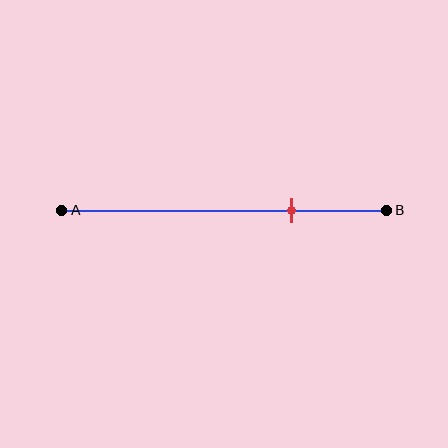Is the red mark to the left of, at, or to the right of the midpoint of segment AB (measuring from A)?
The red mark is to the right of the midpoint of segment AB.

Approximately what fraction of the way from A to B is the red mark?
The red mark is approximately 70% of the way from A to B.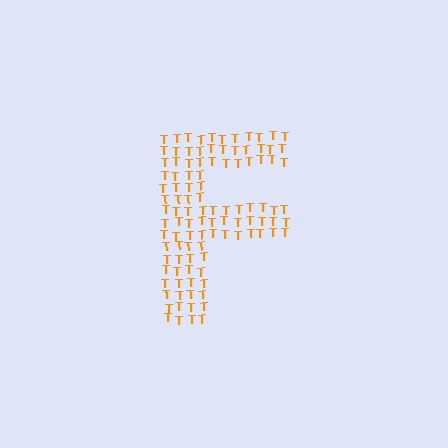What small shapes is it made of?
It is made of small letter T's.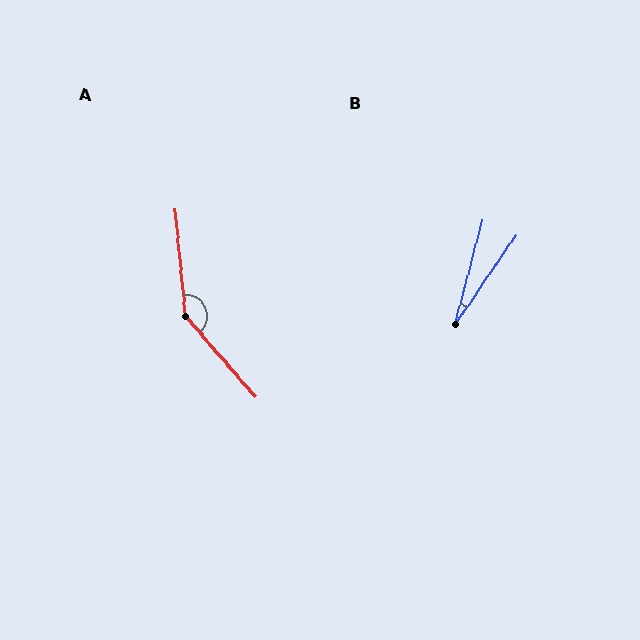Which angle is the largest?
A, at approximately 145 degrees.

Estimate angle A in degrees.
Approximately 145 degrees.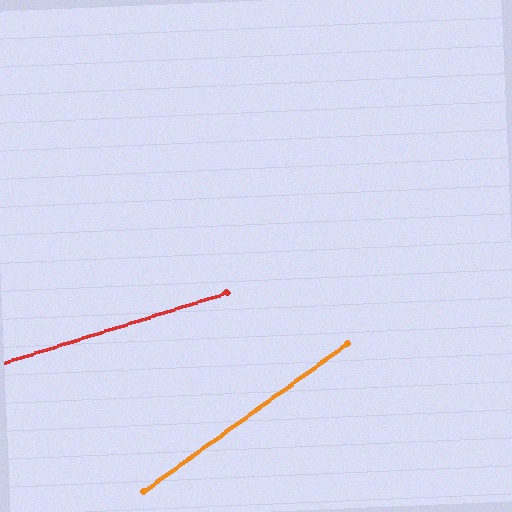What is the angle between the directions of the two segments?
Approximately 18 degrees.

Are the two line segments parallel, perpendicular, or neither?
Neither parallel nor perpendicular — they differ by about 18°.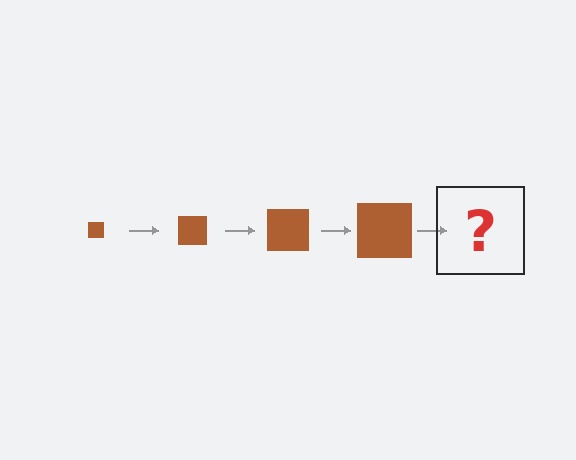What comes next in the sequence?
The next element should be a brown square, larger than the previous one.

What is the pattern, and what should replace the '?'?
The pattern is that the square gets progressively larger each step. The '?' should be a brown square, larger than the previous one.